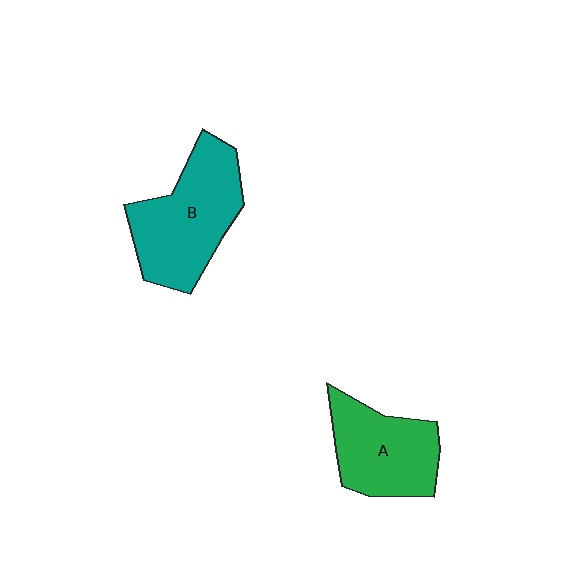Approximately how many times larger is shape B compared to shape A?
Approximately 1.3 times.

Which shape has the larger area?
Shape B (teal).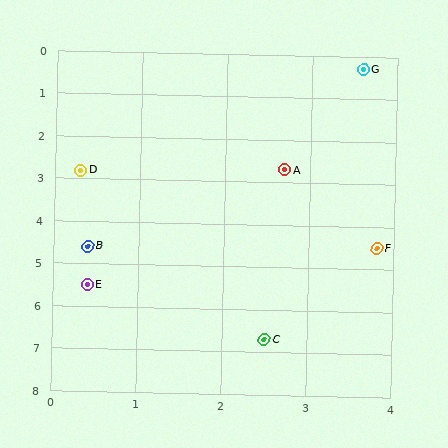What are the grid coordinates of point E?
Point E is at approximately (0.4, 5.5).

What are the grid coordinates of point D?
Point D is at approximately (0.3, 2.8).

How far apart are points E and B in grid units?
Points E and B are about 0.9 grid units apart.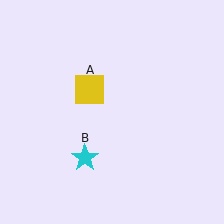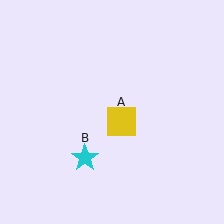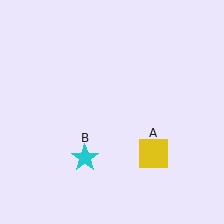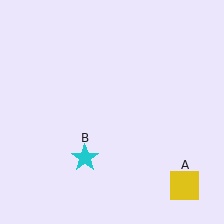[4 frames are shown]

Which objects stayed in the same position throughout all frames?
Cyan star (object B) remained stationary.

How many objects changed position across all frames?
1 object changed position: yellow square (object A).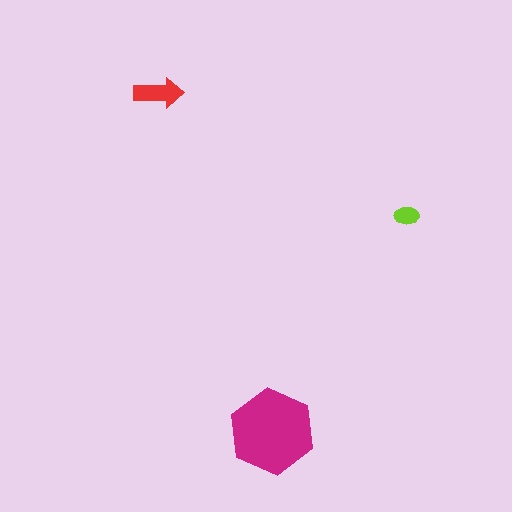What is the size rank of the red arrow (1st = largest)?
2nd.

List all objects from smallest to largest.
The lime ellipse, the red arrow, the magenta hexagon.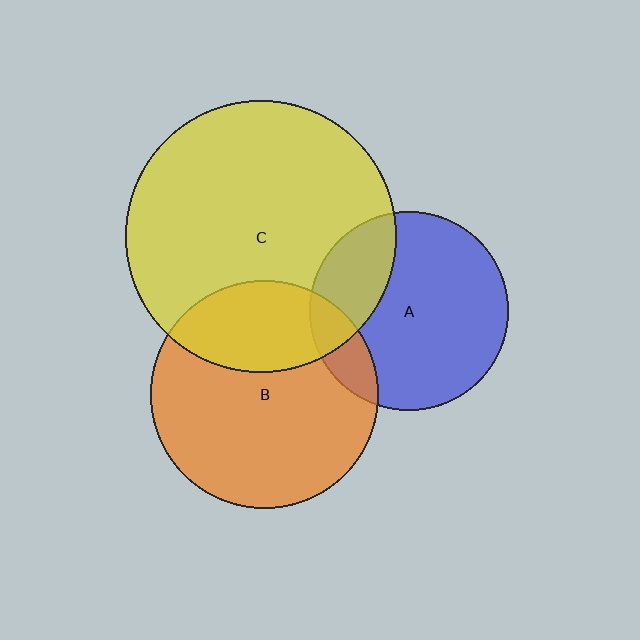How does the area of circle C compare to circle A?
Approximately 1.9 times.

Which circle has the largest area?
Circle C (yellow).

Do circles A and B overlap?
Yes.